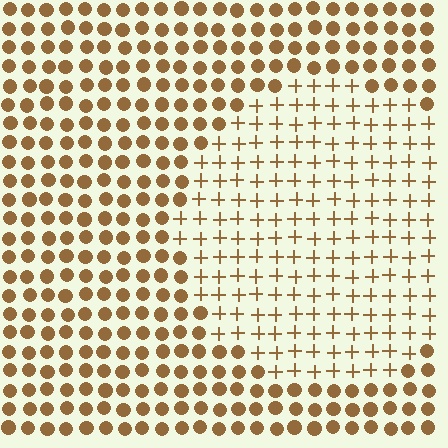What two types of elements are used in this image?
The image uses plus signs inside the circle region and circles outside it.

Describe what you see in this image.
The image is filled with small brown elements arranged in a uniform grid. A circle-shaped region contains plus signs, while the surrounding area contains circles. The boundary is defined purely by the change in element shape.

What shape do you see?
I see a circle.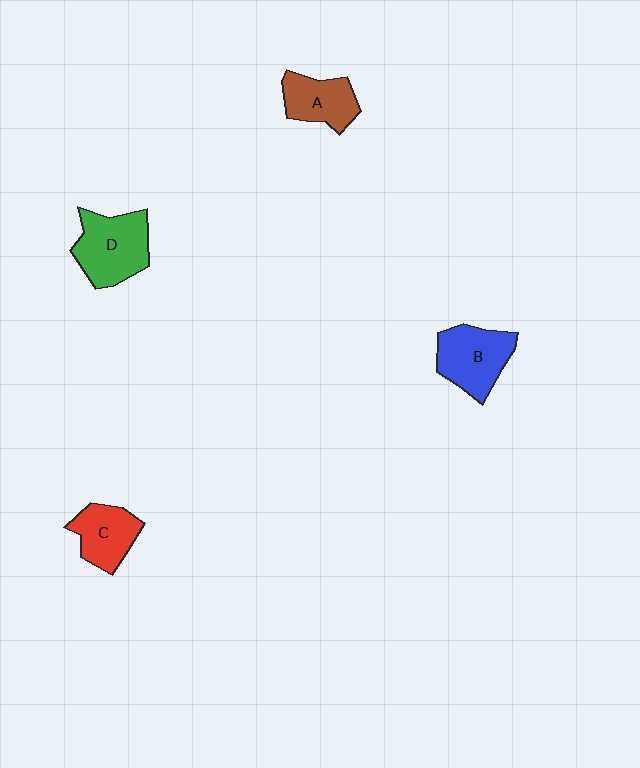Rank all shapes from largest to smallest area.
From largest to smallest: D (green), B (blue), C (red), A (brown).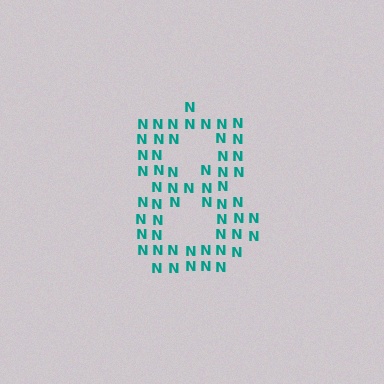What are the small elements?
The small elements are letter N's.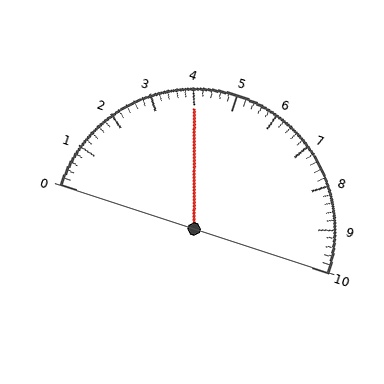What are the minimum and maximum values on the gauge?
The gauge ranges from 0 to 10.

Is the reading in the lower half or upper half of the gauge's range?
The reading is in the lower half of the range (0 to 10).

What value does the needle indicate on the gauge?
The needle indicates approximately 4.0.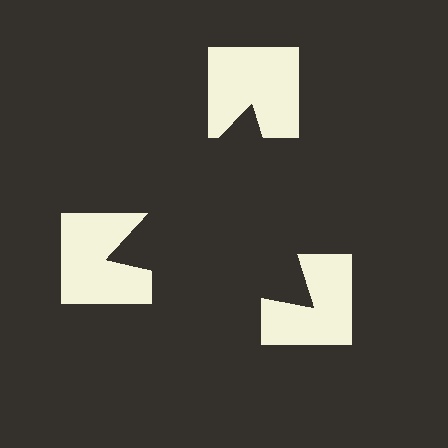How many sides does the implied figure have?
3 sides.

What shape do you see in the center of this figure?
An illusory triangle — its edges are inferred from the aligned wedge cuts in the notched squares, not physically drawn.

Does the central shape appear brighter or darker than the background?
It typically appears slightly darker than the background, even though no actual brightness change is drawn.